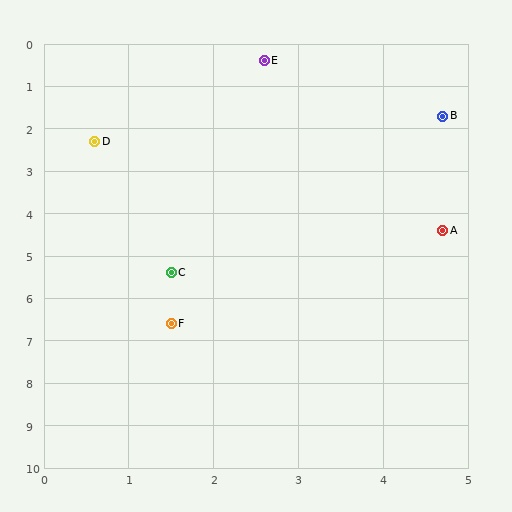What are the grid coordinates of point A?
Point A is at approximately (4.7, 4.4).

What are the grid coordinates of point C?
Point C is at approximately (1.5, 5.4).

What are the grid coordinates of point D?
Point D is at approximately (0.6, 2.3).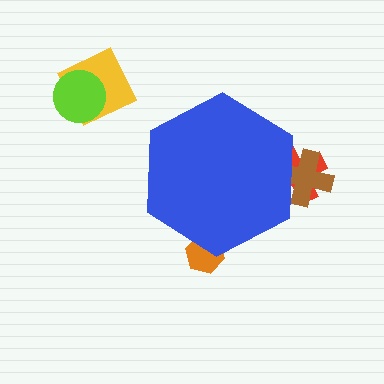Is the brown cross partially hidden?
Yes, the brown cross is partially hidden behind the blue hexagon.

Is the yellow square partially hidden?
No, the yellow square is fully visible.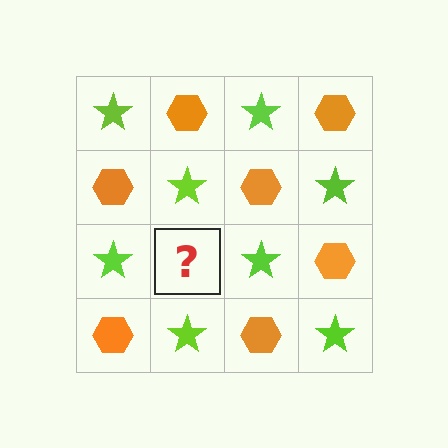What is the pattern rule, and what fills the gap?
The rule is that it alternates lime star and orange hexagon in a checkerboard pattern. The gap should be filled with an orange hexagon.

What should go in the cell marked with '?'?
The missing cell should contain an orange hexagon.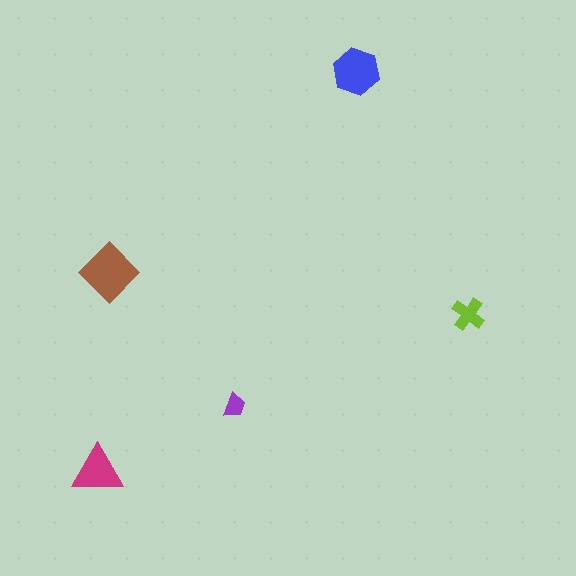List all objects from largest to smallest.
The brown diamond, the blue hexagon, the magenta triangle, the lime cross, the purple trapezoid.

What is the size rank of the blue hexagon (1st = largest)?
2nd.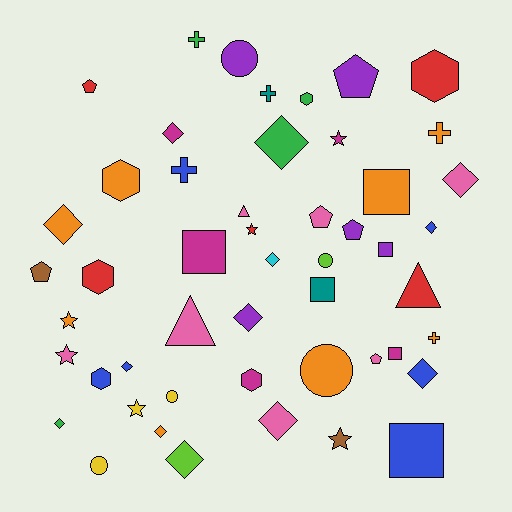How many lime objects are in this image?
There are 2 lime objects.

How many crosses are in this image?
There are 5 crosses.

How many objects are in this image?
There are 50 objects.